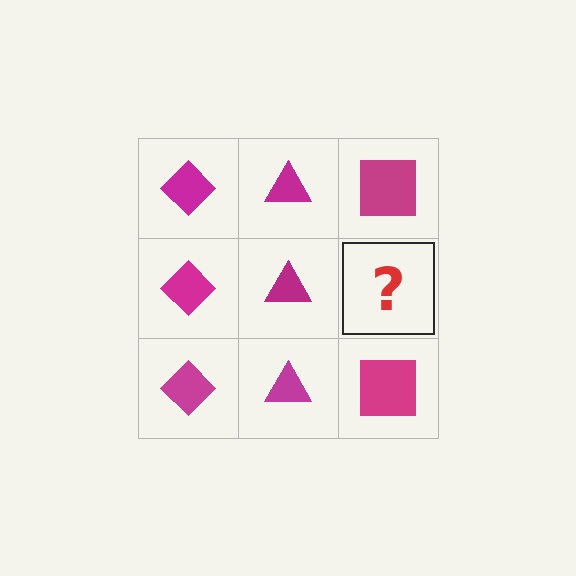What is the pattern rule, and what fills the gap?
The rule is that each column has a consistent shape. The gap should be filled with a magenta square.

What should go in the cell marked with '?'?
The missing cell should contain a magenta square.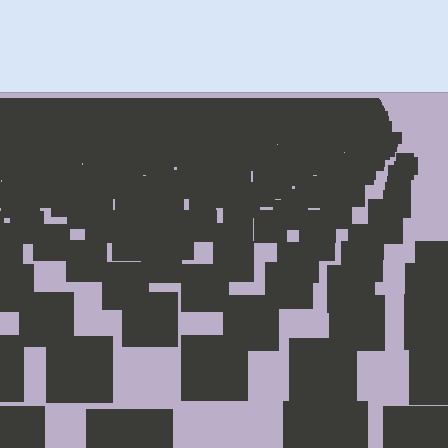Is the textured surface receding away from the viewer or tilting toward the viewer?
The surface is receding away from the viewer. Texture elements get smaller and denser toward the top.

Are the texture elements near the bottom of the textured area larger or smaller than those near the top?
Larger. Near the bottom, elements are closer to the viewer and appear at a bigger on-screen size.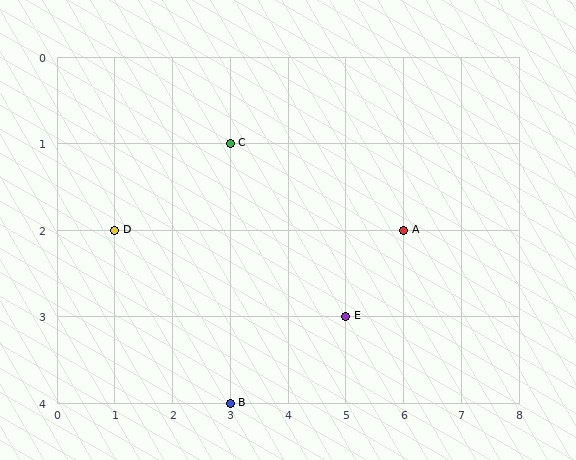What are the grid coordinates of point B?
Point B is at grid coordinates (3, 4).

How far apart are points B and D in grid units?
Points B and D are 2 columns and 2 rows apart (about 2.8 grid units diagonally).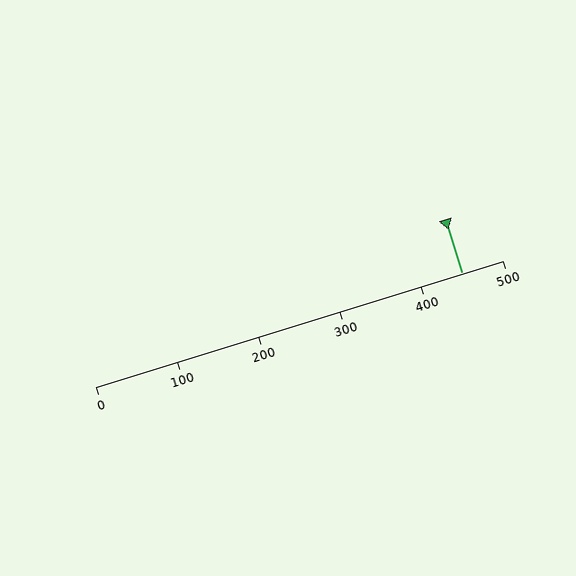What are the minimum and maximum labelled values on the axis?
The axis runs from 0 to 500.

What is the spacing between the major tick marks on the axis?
The major ticks are spaced 100 apart.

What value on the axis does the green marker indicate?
The marker indicates approximately 450.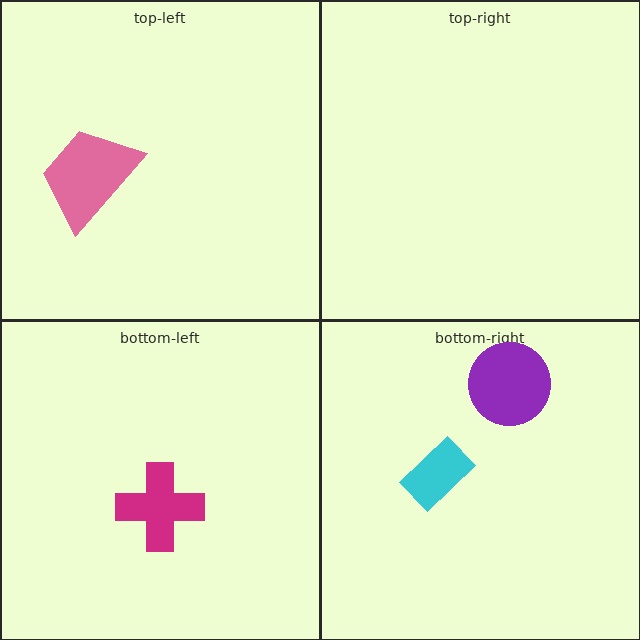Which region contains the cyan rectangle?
The bottom-right region.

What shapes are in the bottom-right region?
The cyan rectangle, the purple circle.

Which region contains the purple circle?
The bottom-right region.